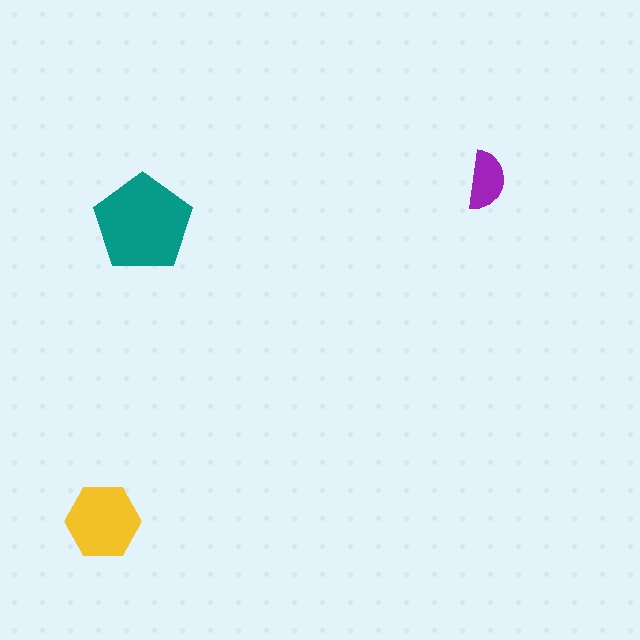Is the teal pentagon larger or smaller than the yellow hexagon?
Larger.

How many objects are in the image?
There are 3 objects in the image.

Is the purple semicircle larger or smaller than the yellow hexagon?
Smaller.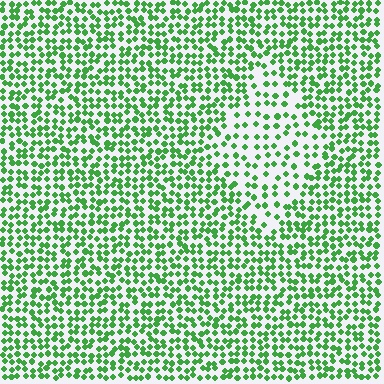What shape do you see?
I see a diamond.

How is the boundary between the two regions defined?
The boundary is defined by a change in element density (approximately 1.9x ratio). All elements are the same color, size, and shape.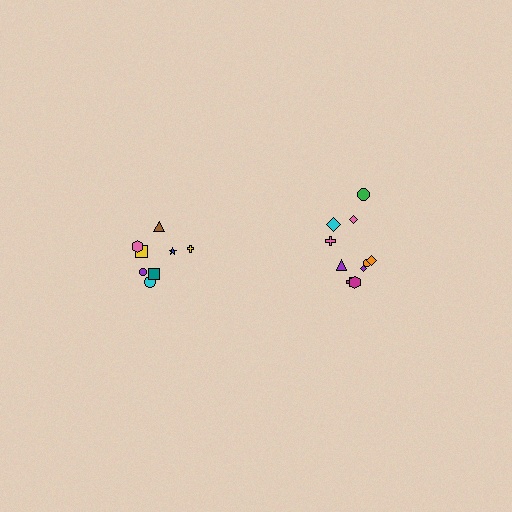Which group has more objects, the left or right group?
The right group.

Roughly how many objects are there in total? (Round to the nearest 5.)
Roughly 20 objects in total.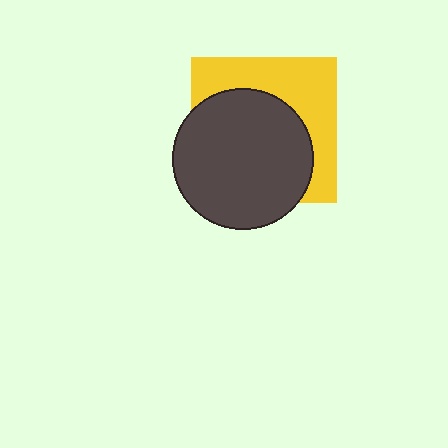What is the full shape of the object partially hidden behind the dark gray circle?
The partially hidden object is a yellow square.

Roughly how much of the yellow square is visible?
A small part of it is visible (roughly 41%).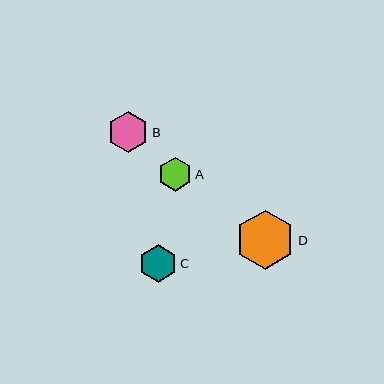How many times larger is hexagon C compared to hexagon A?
Hexagon C is approximately 1.1 times the size of hexagon A.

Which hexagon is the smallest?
Hexagon A is the smallest with a size of approximately 34 pixels.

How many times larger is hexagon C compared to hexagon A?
Hexagon C is approximately 1.1 times the size of hexagon A.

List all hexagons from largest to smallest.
From largest to smallest: D, B, C, A.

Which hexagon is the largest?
Hexagon D is the largest with a size of approximately 60 pixels.